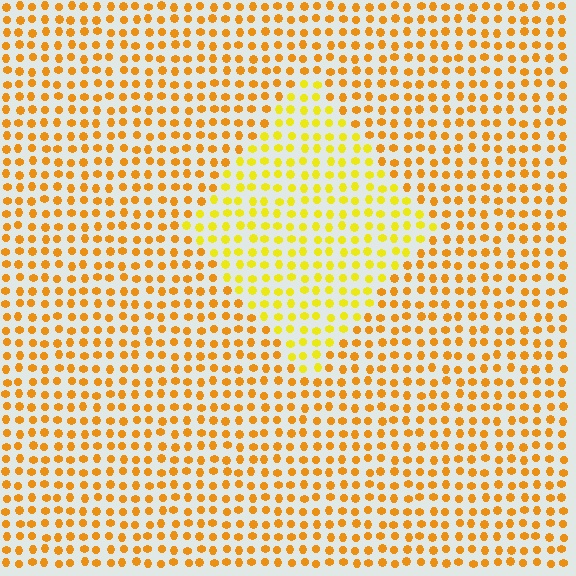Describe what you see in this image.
The image is filled with small orange elements in a uniform arrangement. A diamond-shaped region is visible where the elements are tinted to a slightly different hue, forming a subtle color boundary.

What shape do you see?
I see a diamond.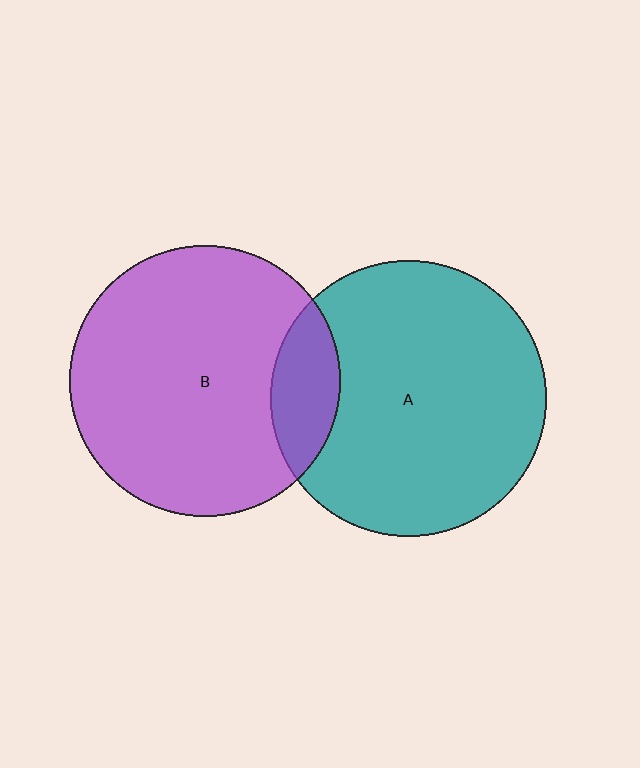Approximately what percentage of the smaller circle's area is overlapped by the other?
Approximately 15%.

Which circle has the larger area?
Circle A (teal).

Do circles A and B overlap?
Yes.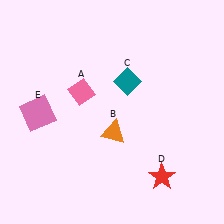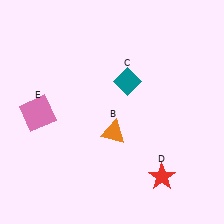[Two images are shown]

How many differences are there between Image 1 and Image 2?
There is 1 difference between the two images.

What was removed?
The pink diamond (A) was removed in Image 2.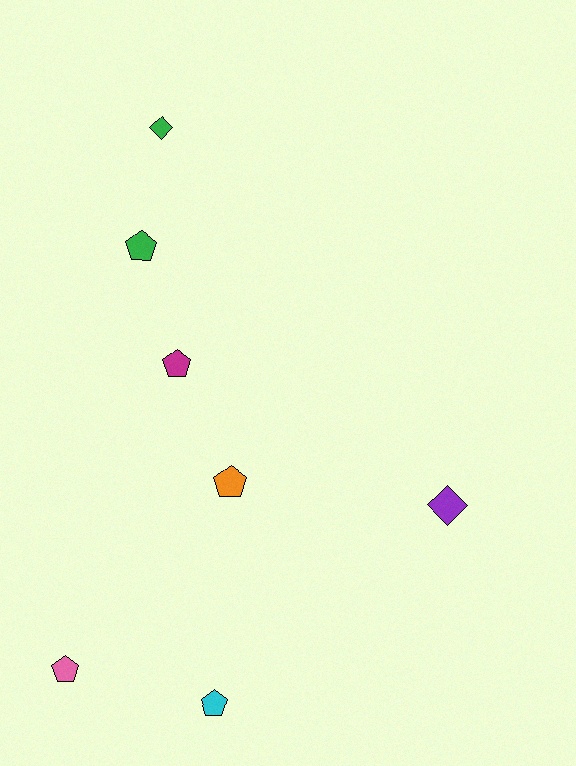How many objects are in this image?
There are 7 objects.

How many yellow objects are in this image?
There are no yellow objects.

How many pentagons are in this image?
There are 5 pentagons.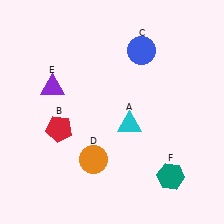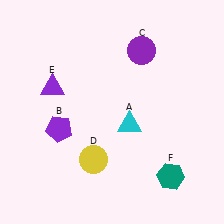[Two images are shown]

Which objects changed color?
B changed from red to purple. C changed from blue to purple. D changed from orange to yellow.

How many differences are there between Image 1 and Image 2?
There are 3 differences between the two images.